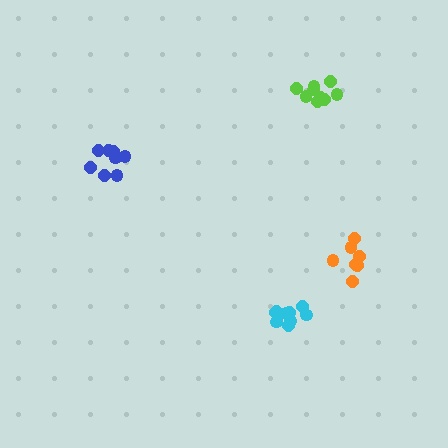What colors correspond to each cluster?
The clusters are colored: lime, cyan, blue, orange.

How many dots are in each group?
Group 1: 9 dots, Group 2: 10 dots, Group 3: 8 dots, Group 4: 7 dots (34 total).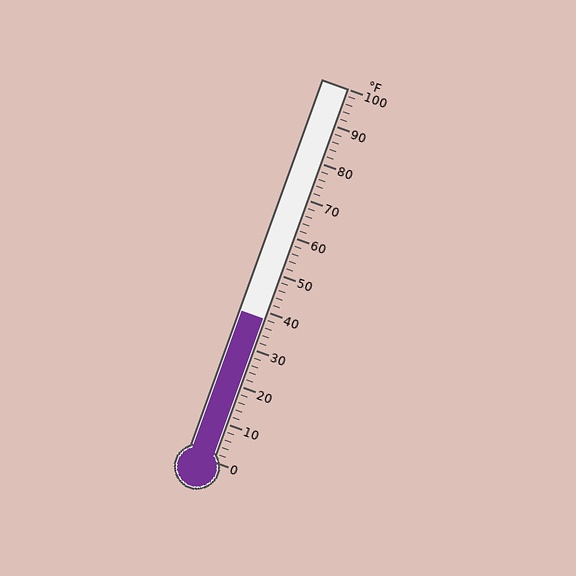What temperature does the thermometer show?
The thermometer shows approximately 38°F.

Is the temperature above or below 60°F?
The temperature is below 60°F.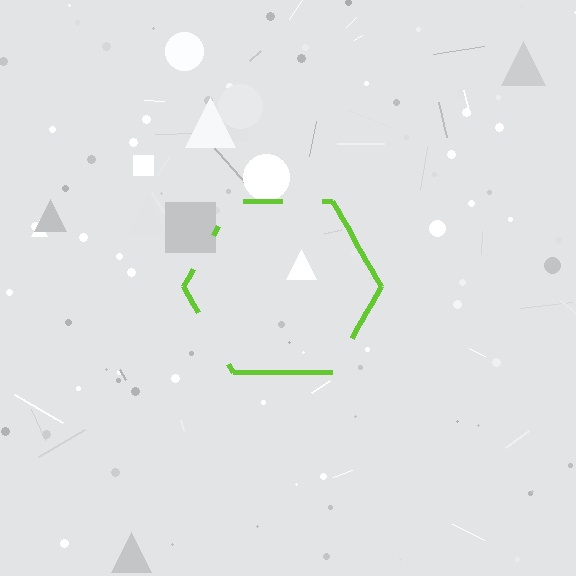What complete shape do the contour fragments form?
The contour fragments form a hexagon.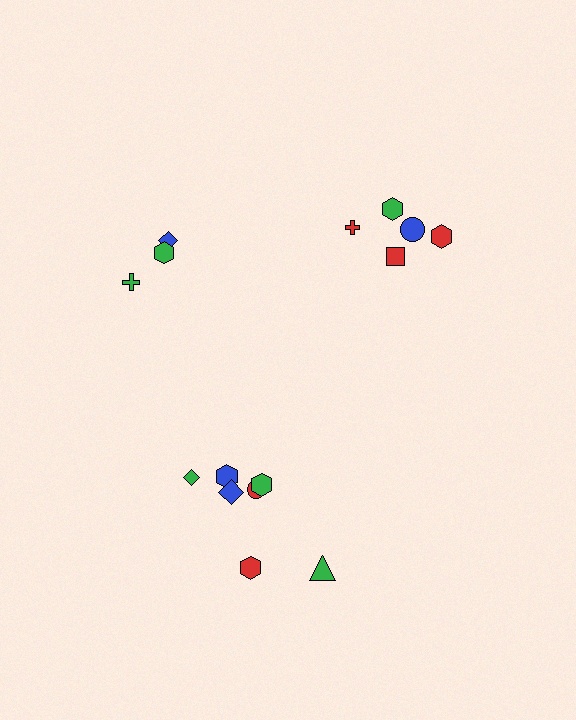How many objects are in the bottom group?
There are 7 objects.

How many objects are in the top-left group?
There are 3 objects.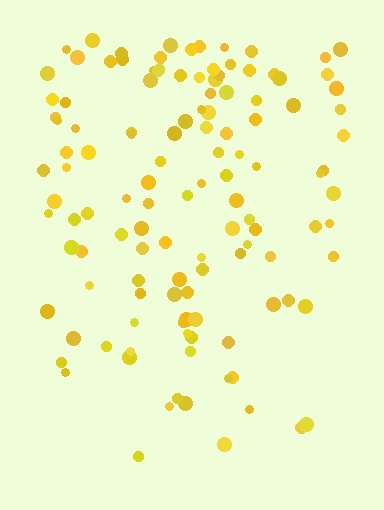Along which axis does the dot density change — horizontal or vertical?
Vertical.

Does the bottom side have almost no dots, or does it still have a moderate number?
Still a moderate number, just noticeably fewer than the top.